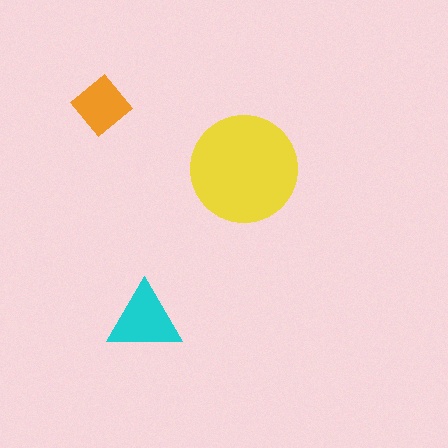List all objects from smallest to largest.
The orange diamond, the cyan triangle, the yellow circle.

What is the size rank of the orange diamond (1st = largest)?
3rd.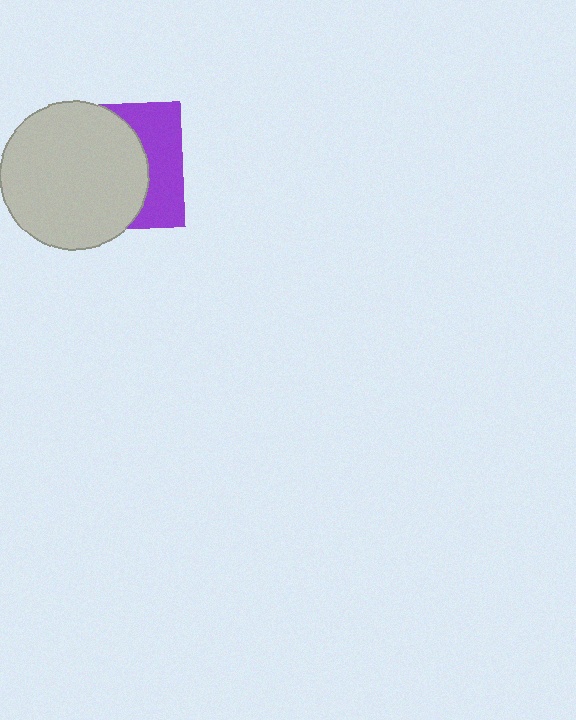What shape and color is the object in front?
The object in front is a light gray circle.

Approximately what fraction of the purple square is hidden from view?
Roughly 64% of the purple square is hidden behind the light gray circle.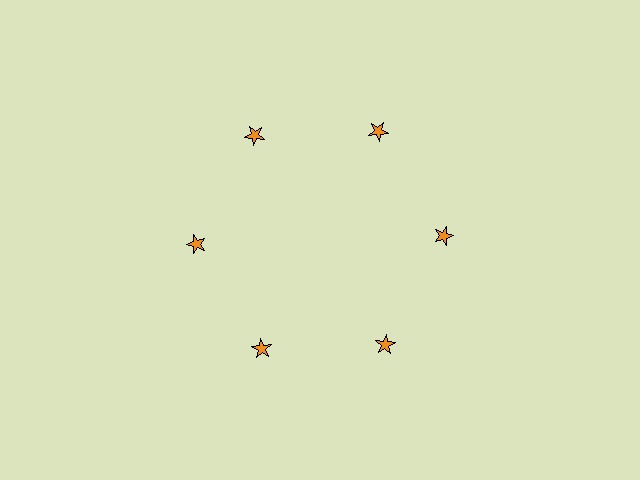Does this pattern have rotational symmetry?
Yes, this pattern has 6-fold rotational symmetry. It looks the same after rotating 60 degrees around the center.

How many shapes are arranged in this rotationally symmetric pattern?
There are 6 shapes, arranged in 6 groups of 1.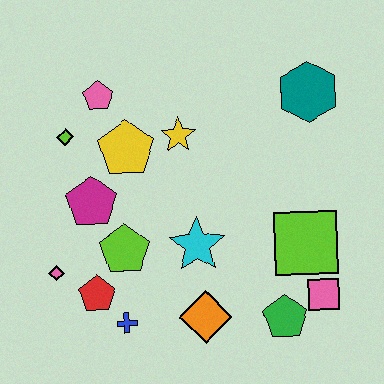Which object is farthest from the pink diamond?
The teal hexagon is farthest from the pink diamond.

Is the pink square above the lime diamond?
No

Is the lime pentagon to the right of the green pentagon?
No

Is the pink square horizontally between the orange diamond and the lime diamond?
No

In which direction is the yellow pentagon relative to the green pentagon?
The yellow pentagon is above the green pentagon.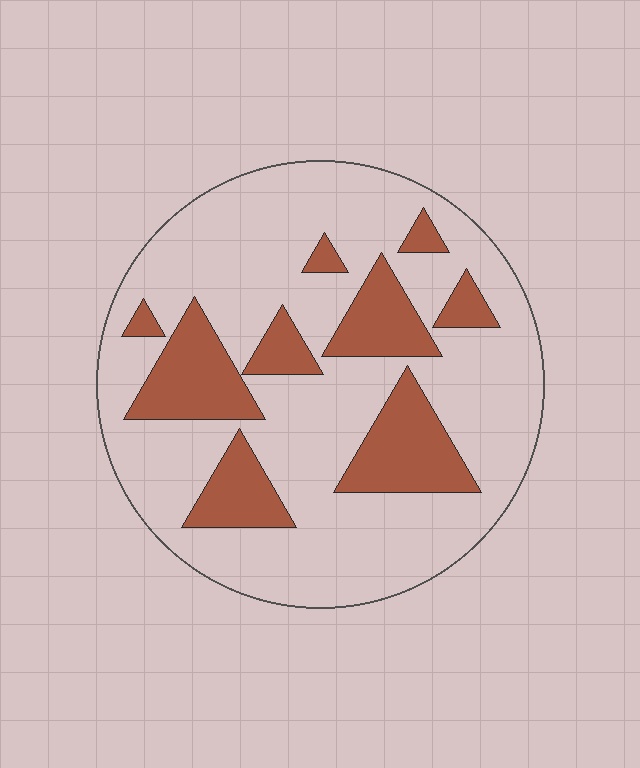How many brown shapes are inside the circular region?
9.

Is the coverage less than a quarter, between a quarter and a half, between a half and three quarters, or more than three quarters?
Less than a quarter.